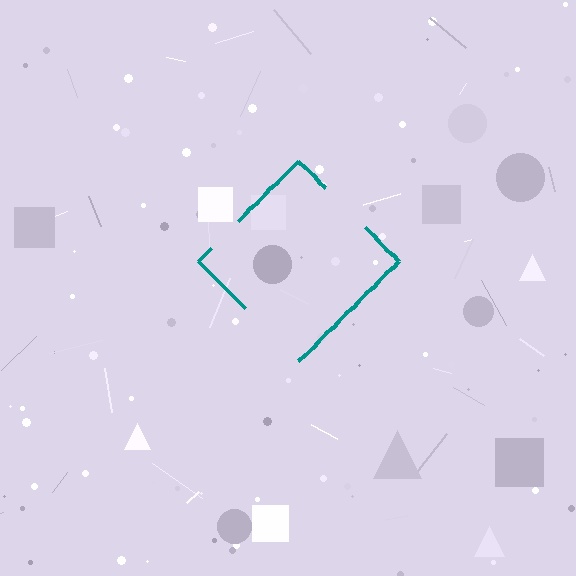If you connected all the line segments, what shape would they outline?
They would outline a diamond.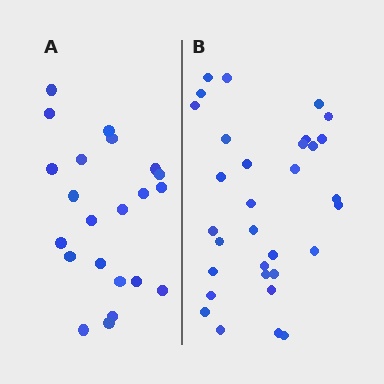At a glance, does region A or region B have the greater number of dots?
Region B (the right region) has more dots.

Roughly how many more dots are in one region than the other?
Region B has roughly 10 or so more dots than region A.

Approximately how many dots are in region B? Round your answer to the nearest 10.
About 30 dots. (The exact count is 32, which rounds to 30.)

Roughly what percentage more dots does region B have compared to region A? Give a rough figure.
About 45% more.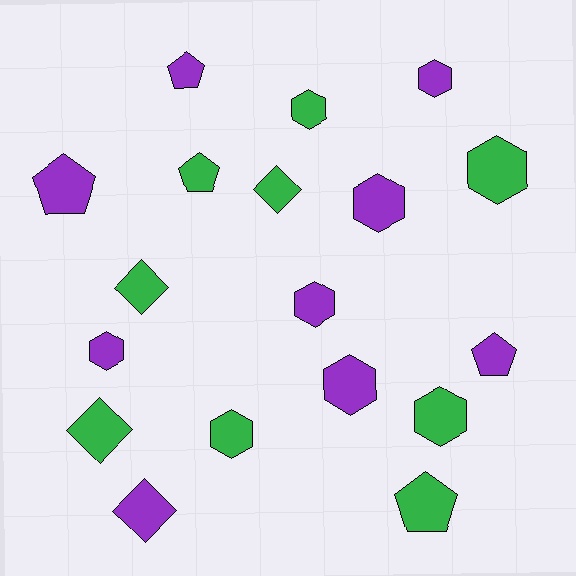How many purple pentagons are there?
There are 3 purple pentagons.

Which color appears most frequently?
Green, with 9 objects.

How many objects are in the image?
There are 18 objects.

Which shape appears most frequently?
Hexagon, with 9 objects.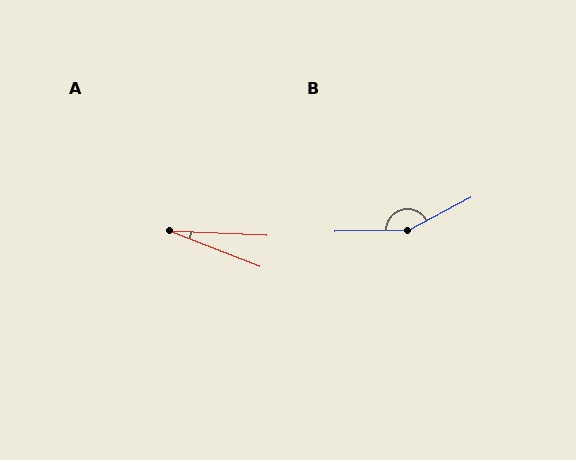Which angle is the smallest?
A, at approximately 19 degrees.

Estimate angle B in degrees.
Approximately 153 degrees.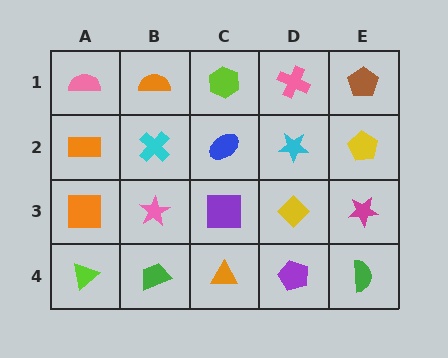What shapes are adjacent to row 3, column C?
A blue ellipse (row 2, column C), an orange triangle (row 4, column C), a pink star (row 3, column B), a yellow diamond (row 3, column D).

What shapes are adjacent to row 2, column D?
A pink cross (row 1, column D), a yellow diamond (row 3, column D), a blue ellipse (row 2, column C), a yellow pentagon (row 2, column E).